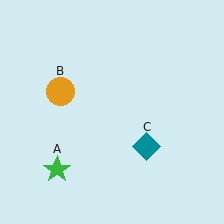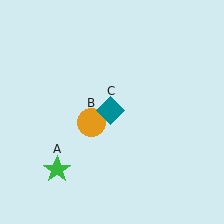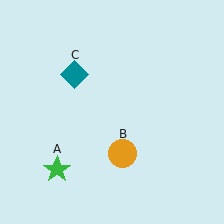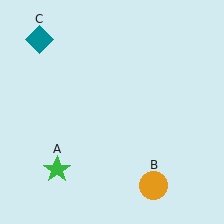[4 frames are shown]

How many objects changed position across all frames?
2 objects changed position: orange circle (object B), teal diamond (object C).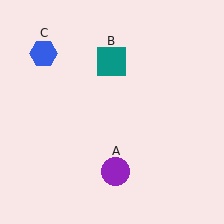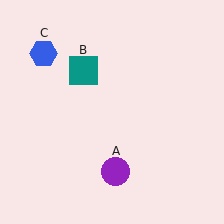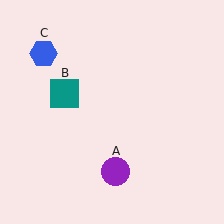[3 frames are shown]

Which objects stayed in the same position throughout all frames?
Purple circle (object A) and blue hexagon (object C) remained stationary.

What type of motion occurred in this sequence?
The teal square (object B) rotated counterclockwise around the center of the scene.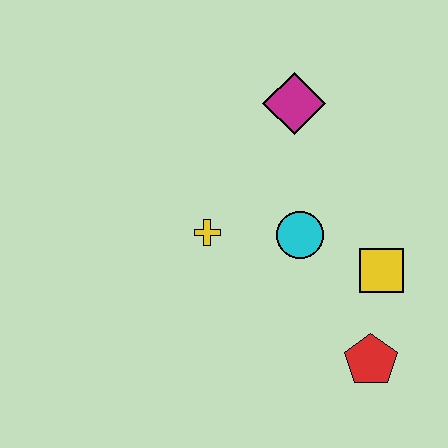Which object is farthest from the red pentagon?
The magenta diamond is farthest from the red pentagon.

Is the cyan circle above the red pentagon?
Yes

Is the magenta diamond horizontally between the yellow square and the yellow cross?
Yes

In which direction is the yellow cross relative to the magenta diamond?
The yellow cross is below the magenta diamond.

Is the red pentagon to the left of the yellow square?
Yes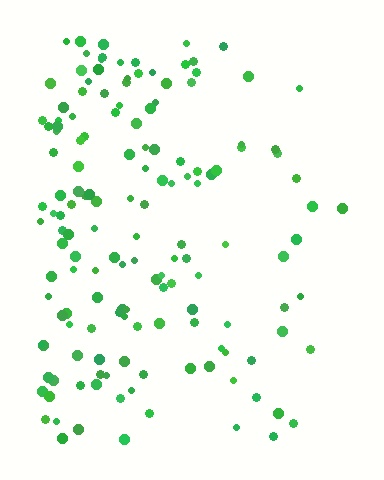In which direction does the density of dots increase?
From right to left, with the left side densest.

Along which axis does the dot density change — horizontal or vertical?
Horizontal.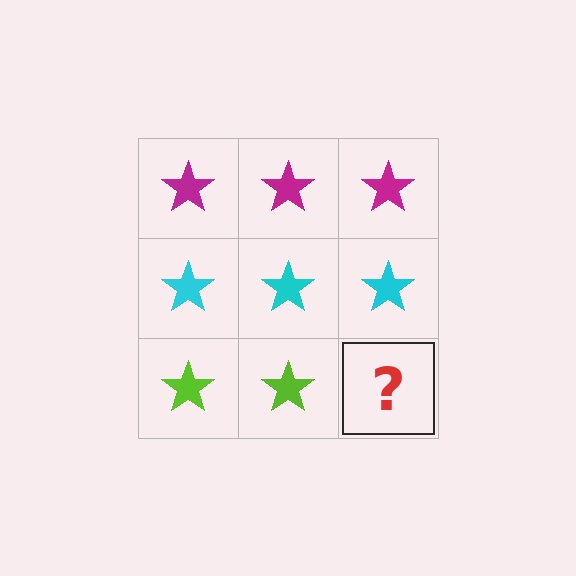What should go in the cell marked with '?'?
The missing cell should contain a lime star.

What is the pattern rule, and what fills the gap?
The rule is that each row has a consistent color. The gap should be filled with a lime star.